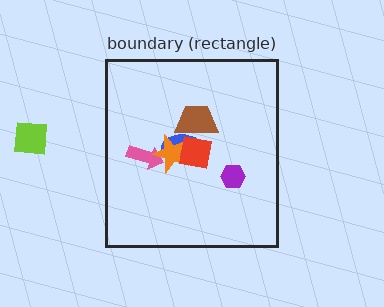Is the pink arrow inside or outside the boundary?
Inside.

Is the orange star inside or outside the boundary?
Inside.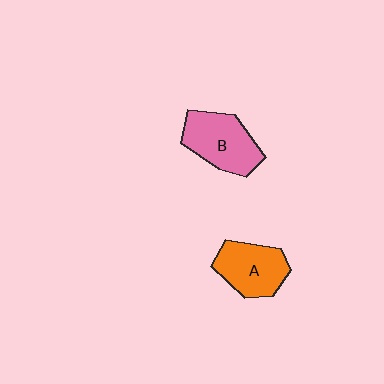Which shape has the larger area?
Shape B (pink).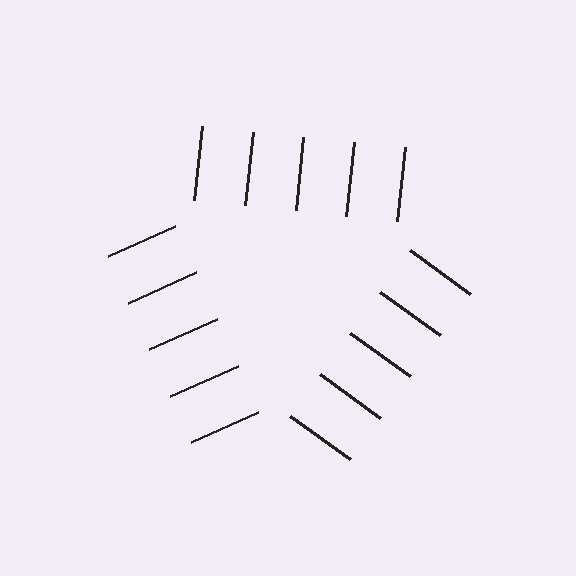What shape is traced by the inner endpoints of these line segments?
An illusory triangle — the line segments terminate on its edges but no continuous stroke is drawn.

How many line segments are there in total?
15 — 5 along each of the 3 edges.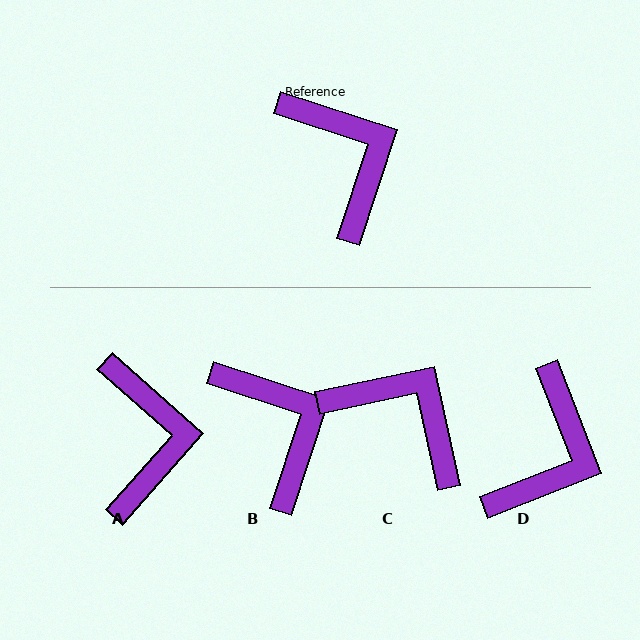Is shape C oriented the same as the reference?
No, it is off by about 30 degrees.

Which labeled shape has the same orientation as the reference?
B.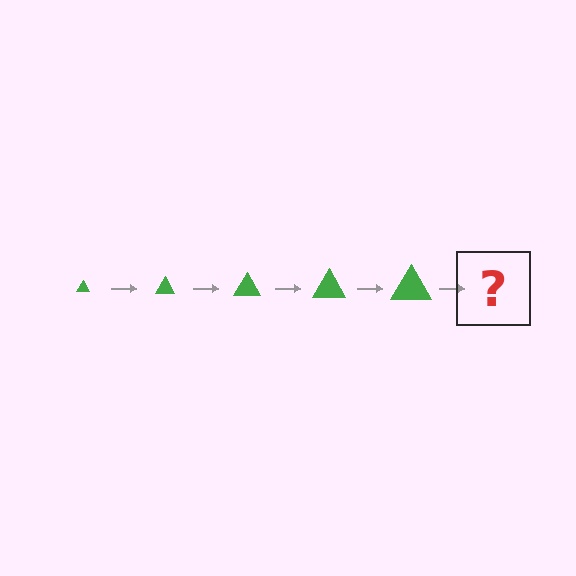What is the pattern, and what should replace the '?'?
The pattern is that the triangle gets progressively larger each step. The '?' should be a green triangle, larger than the previous one.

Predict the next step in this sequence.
The next step is a green triangle, larger than the previous one.